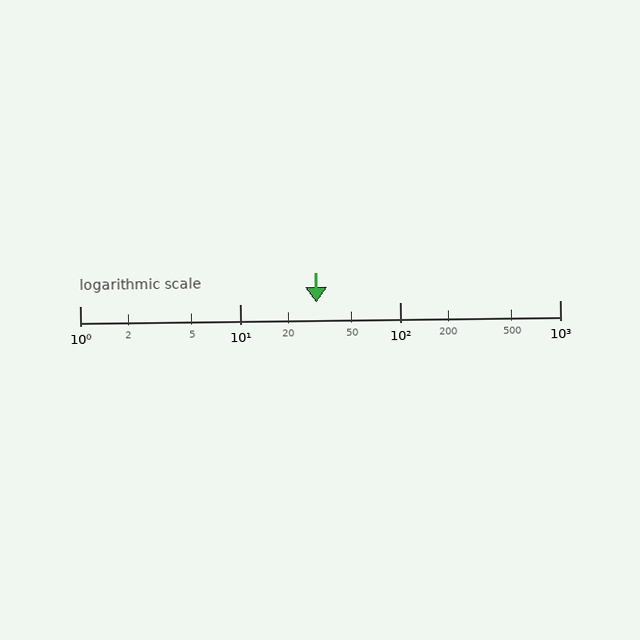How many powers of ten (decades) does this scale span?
The scale spans 3 decades, from 1 to 1000.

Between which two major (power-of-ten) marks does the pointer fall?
The pointer is between 10 and 100.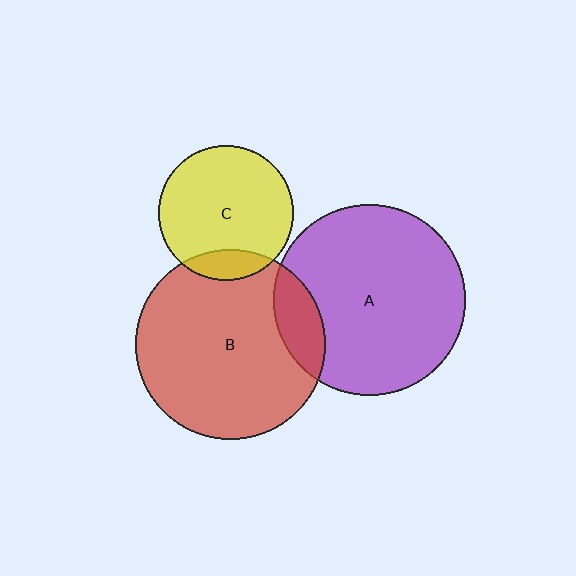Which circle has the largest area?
Circle A (purple).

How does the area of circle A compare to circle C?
Approximately 2.0 times.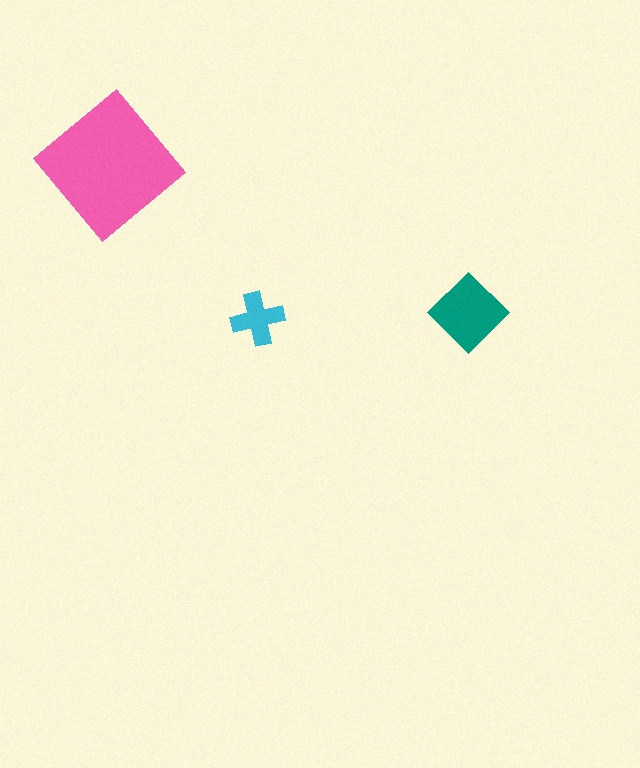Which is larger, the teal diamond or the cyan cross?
The teal diamond.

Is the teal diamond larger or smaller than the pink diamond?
Smaller.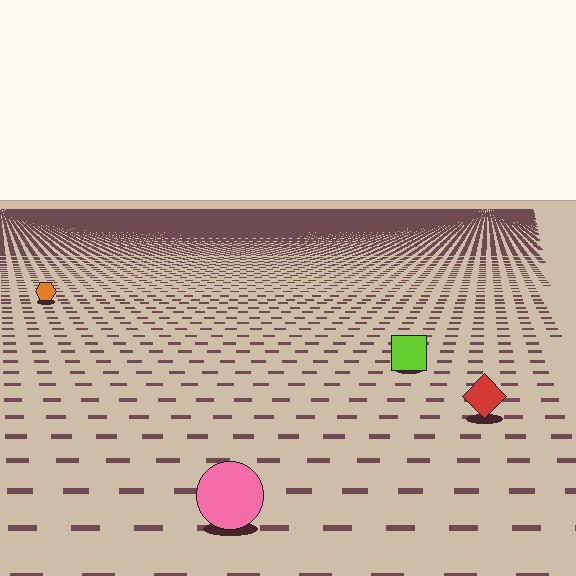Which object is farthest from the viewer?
The orange hexagon is farthest from the viewer. It appears smaller and the ground texture around it is denser.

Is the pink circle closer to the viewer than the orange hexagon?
Yes. The pink circle is closer — you can tell from the texture gradient: the ground texture is coarser near it.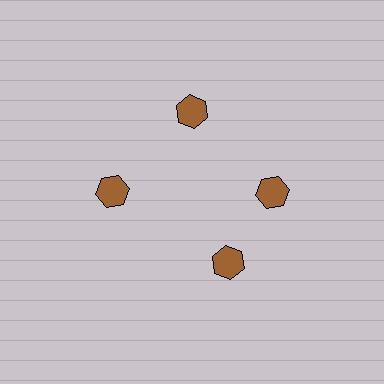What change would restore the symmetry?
The symmetry would be restored by rotating it back into even spacing with its neighbors so that all 4 hexagons sit at equal angles and equal distance from the center.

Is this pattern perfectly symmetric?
No. The 4 brown hexagons are arranged in a ring, but one element near the 6 o'clock position is rotated out of alignment along the ring, breaking the 4-fold rotational symmetry.